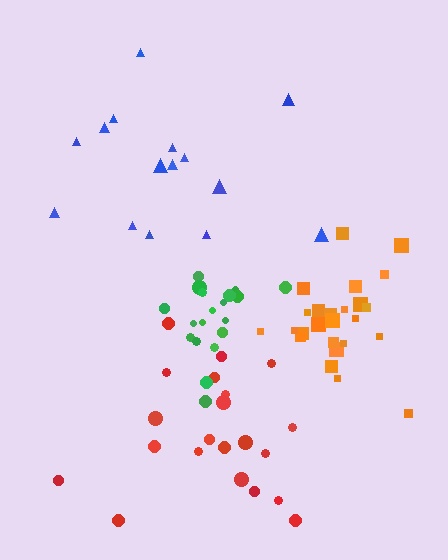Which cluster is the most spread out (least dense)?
Blue.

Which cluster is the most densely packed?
Orange.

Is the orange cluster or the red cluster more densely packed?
Orange.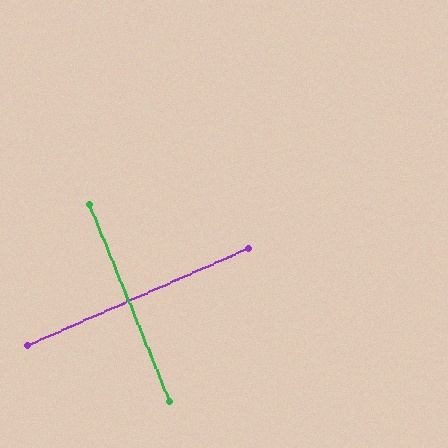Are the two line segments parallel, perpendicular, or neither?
Perpendicular — they meet at approximately 88°.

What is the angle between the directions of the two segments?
Approximately 88 degrees.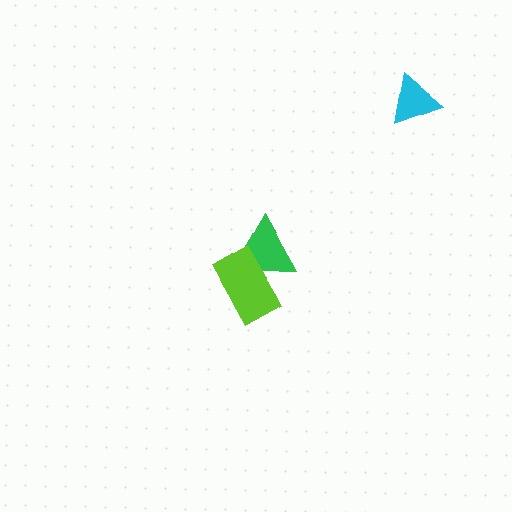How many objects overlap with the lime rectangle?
1 object overlaps with the lime rectangle.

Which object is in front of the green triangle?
The lime rectangle is in front of the green triangle.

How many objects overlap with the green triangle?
1 object overlaps with the green triangle.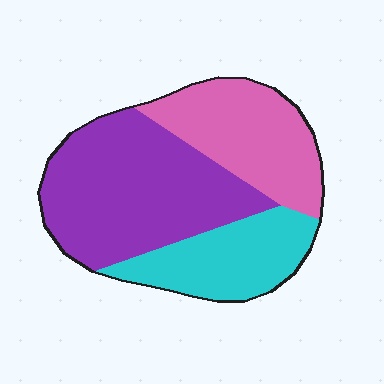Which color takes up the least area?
Cyan, at roughly 25%.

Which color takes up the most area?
Purple, at roughly 45%.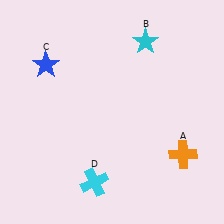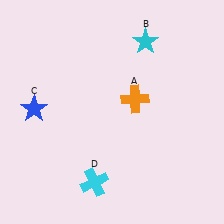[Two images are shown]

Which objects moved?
The objects that moved are: the orange cross (A), the blue star (C).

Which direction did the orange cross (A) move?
The orange cross (A) moved up.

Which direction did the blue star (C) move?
The blue star (C) moved down.